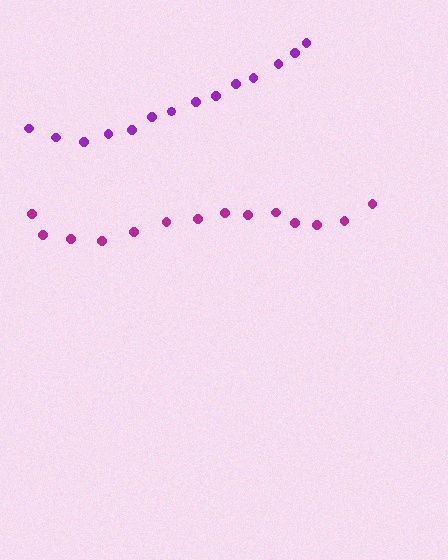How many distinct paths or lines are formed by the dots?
There are 2 distinct paths.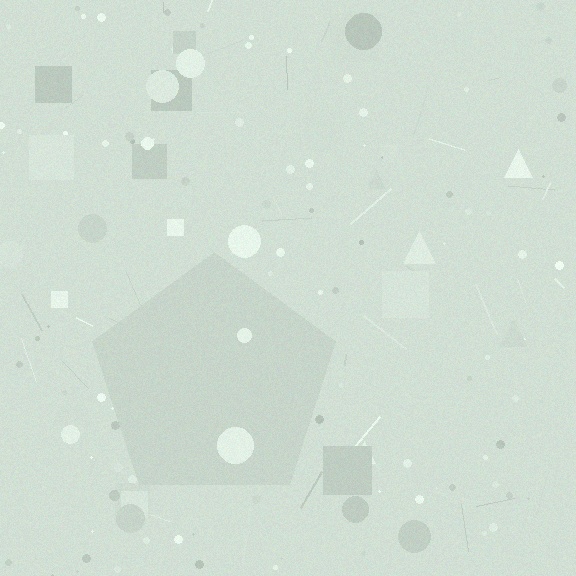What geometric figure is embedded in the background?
A pentagon is embedded in the background.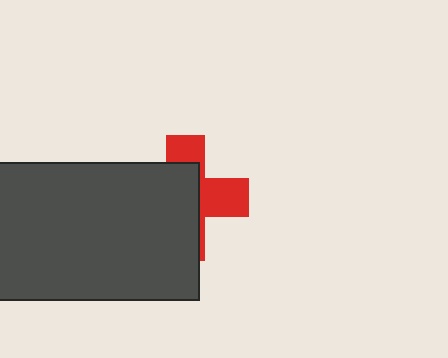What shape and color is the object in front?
The object in front is a dark gray rectangle.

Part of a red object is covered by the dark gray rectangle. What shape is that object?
It is a cross.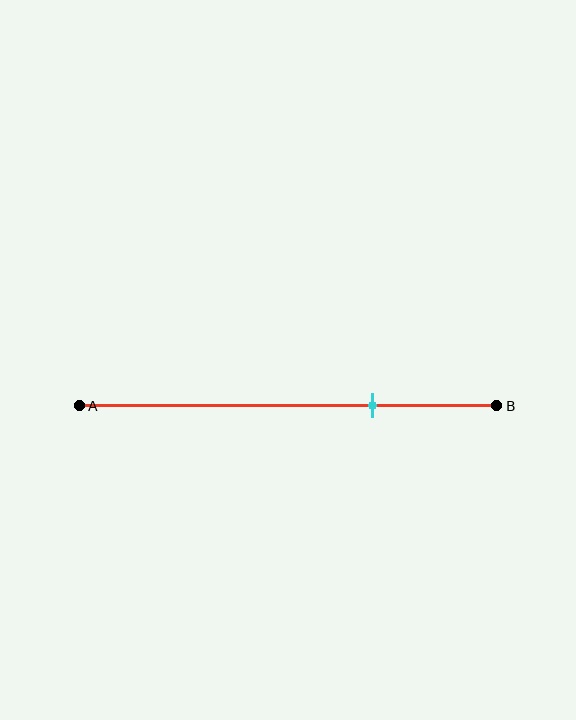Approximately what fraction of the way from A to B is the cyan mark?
The cyan mark is approximately 70% of the way from A to B.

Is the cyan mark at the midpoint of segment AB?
No, the mark is at about 70% from A, not at the 50% midpoint.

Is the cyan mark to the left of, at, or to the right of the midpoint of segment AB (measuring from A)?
The cyan mark is to the right of the midpoint of segment AB.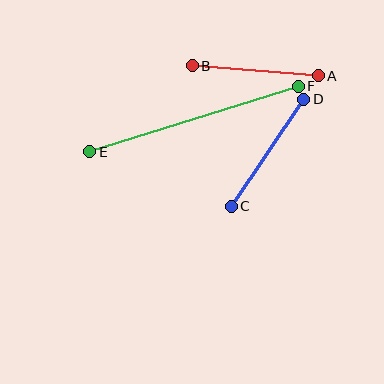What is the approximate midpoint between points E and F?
The midpoint is at approximately (194, 119) pixels.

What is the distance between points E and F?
The distance is approximately 219 pixels.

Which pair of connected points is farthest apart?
Points E and F are farthest apart.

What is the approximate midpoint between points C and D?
The midpoint is at approximately (268, 153) pixels.